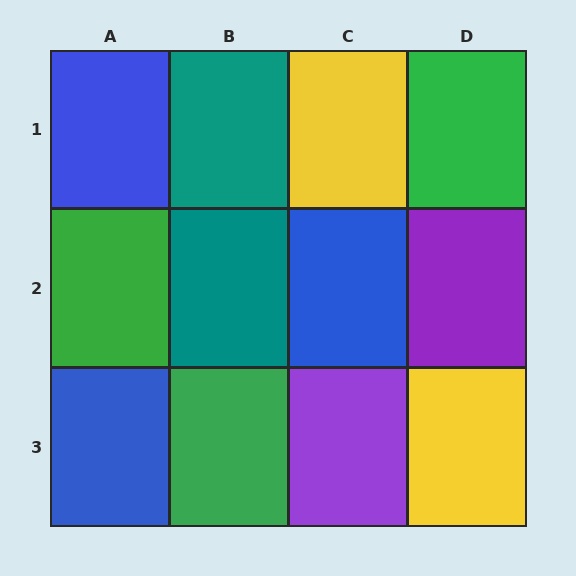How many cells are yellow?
2 cells are yellow.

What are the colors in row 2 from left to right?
Green, teal, blue, purple.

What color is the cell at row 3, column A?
Blue.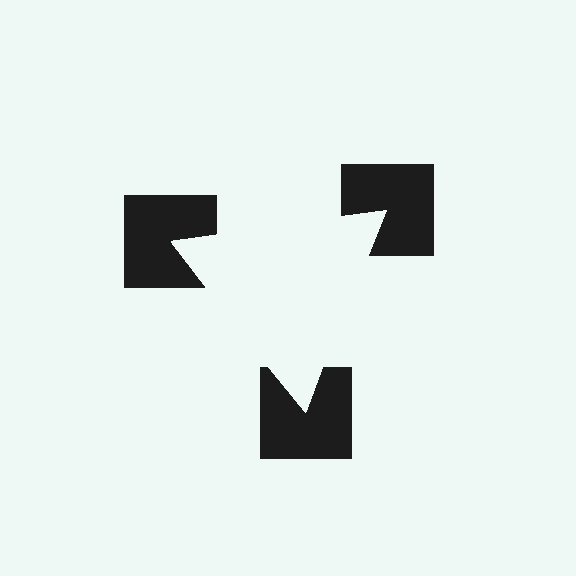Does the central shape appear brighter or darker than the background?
It typically appears slightly brighter than the background, even though no actual brightness change is drawn.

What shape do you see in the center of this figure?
An illusory triangle — its edges are inferred from the aligned wedge cuts in the notched squares, not physically drawn.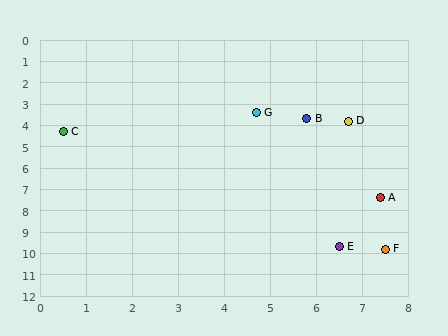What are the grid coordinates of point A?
Point A is at approximately (7.4, 7.4).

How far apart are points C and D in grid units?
Points C and D are about 6.2 grid units apart.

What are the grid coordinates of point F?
Point F is at approximately (7.5, 9.8).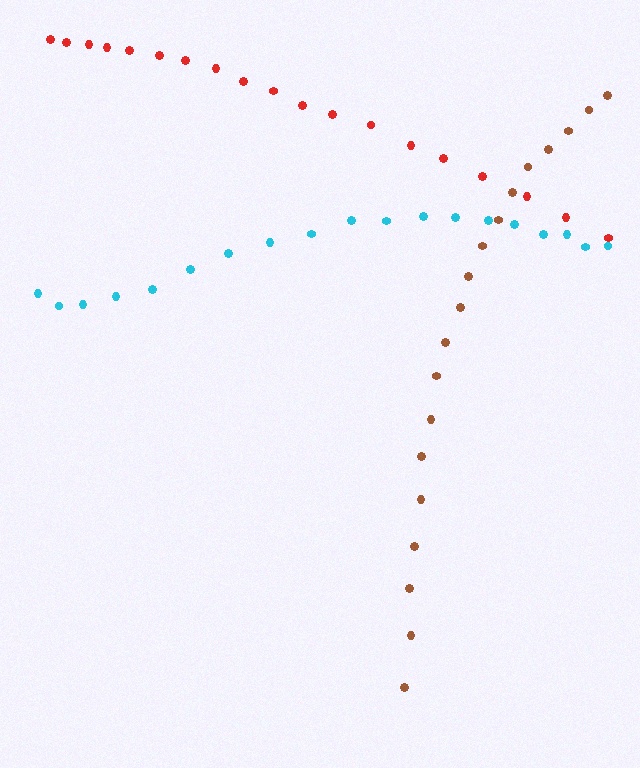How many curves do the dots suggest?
There are 3 distinct paths.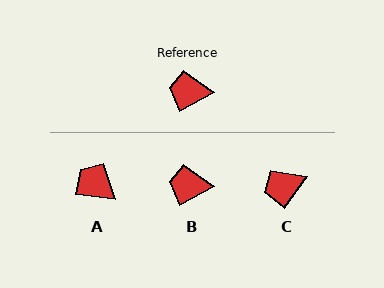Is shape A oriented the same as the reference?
No, it is off by about 36 degrees.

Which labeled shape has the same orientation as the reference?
B.